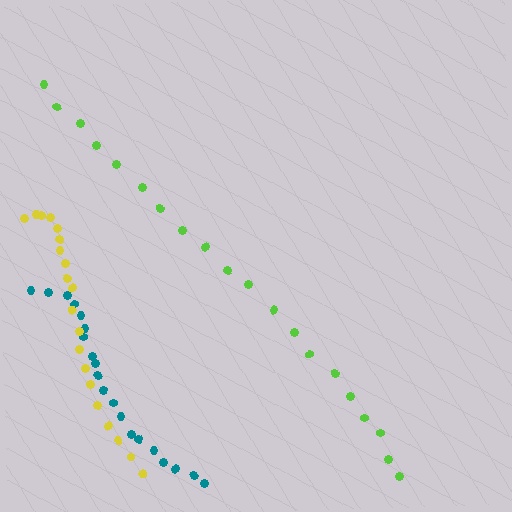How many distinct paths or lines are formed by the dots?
There are 3 distinct paths.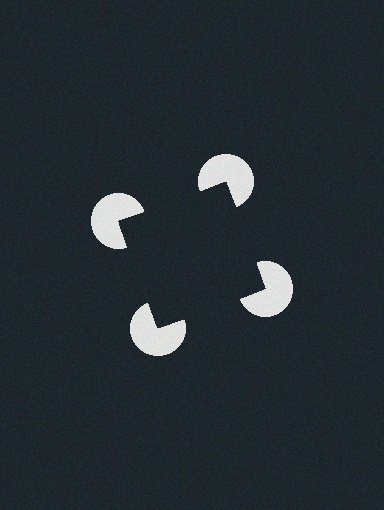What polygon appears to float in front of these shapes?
An illusory square — its edges are inferred from the aligned wedge cuts in the pac-man discs, not physically drawn.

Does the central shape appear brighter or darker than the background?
It typically appears slightly darker than the background, even though no actual brightness change is drawn.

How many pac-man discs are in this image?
There are 4 — one at each vertex of the illusory square.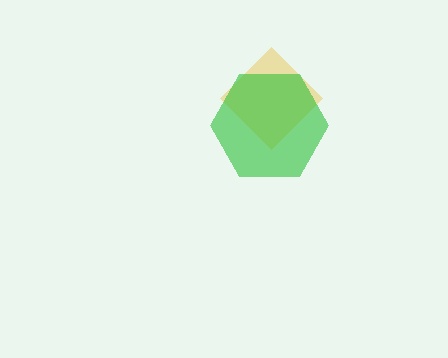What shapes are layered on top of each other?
The layered shapes are: a yellow diamond, a green hexagon.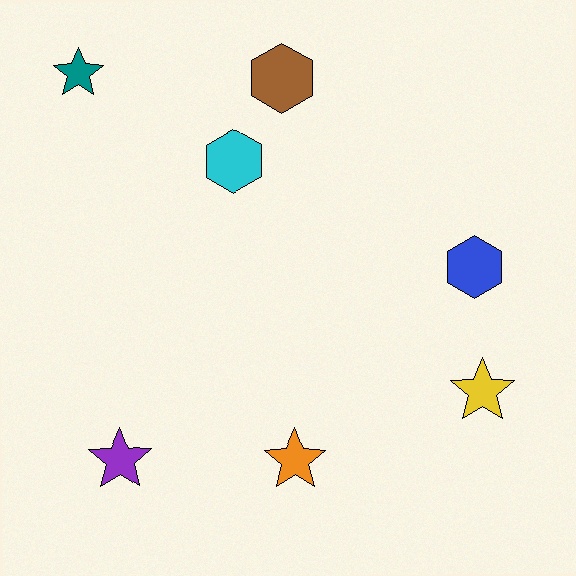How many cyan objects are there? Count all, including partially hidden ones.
There is 1 cyan object.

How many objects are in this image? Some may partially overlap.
There are 7 objects.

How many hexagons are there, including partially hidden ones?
There are 3 hexagons.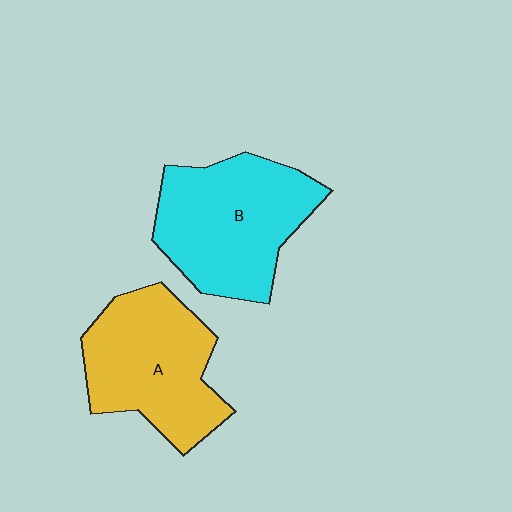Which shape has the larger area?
Shape B (cyan).